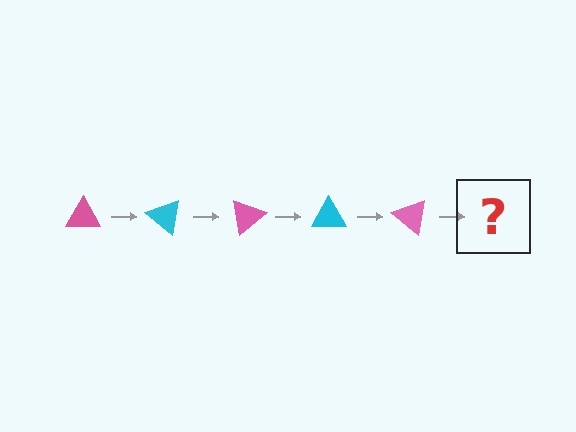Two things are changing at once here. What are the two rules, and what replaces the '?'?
The two rules are that it rotates 40 degrees each step and the color cycles through pink and cyan. The '?' should be a cyan triangle, rotated 200 degrees from the start.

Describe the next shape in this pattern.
It should be a cyan triangle, rotated 200 degrees from the start.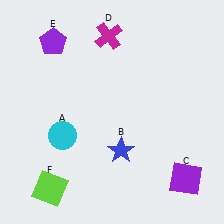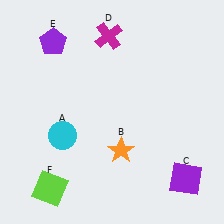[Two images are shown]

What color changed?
The star (B) changed from blue in Image 1 to orange in Image 2.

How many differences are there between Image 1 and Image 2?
There is 1 difference between the two images.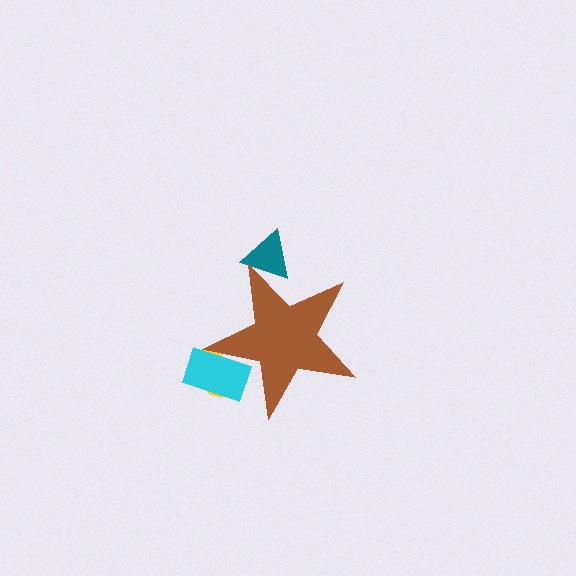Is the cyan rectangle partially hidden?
Yes, the cyan rectangle is partially hidden behind the brown star.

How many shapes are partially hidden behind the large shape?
3 shapes are partially hidden.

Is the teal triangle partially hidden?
Yes, the teal triangle is partially hidden behind the brown star.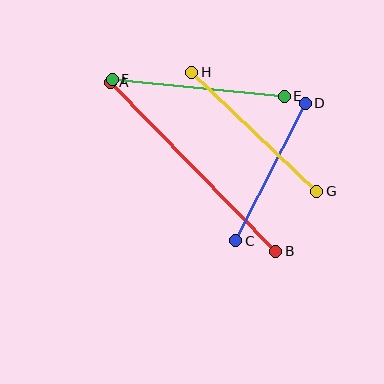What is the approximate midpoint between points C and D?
The midpoint is at approximately (271, 172) pixels.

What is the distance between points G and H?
The distance is approximately 172 pixels.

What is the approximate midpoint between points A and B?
The midpoint is at approximately (193, 167) pixels.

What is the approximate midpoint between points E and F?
The midpoint is at approximately (198, 88) pixels.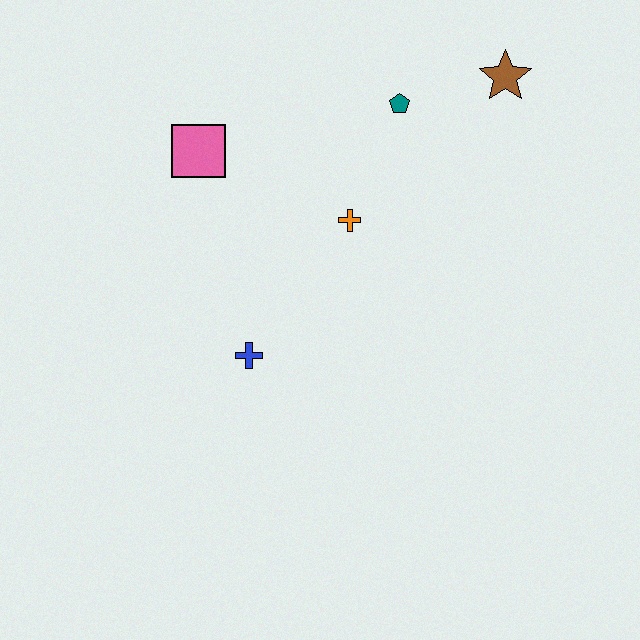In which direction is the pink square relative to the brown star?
The pink square is to the left of the brown star.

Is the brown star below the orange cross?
No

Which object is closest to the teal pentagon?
The brown star is closest to the teal pentagon.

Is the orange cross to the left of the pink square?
No